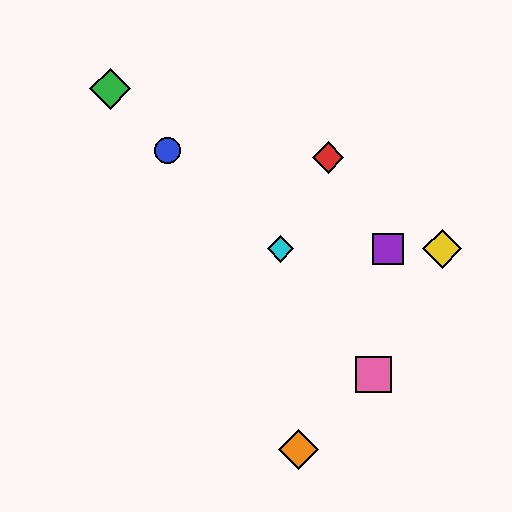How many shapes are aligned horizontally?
3 shapes (the yellow diamond, the purple square, the cyan diamond) are aligned horizontally.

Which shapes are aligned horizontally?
The yellow diamond, the purple square, the cyan diamond are aligned horizontally.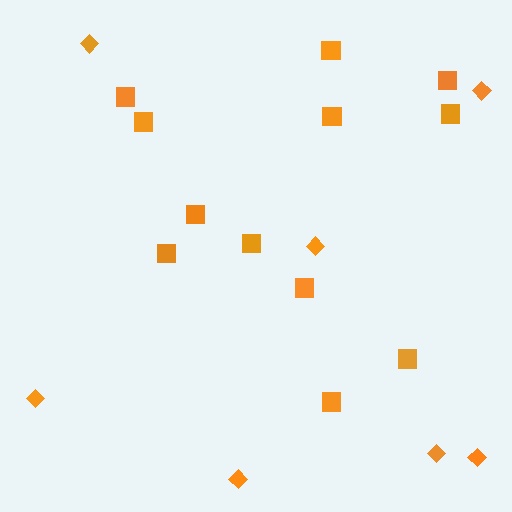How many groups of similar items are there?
There are 2 groups: one group of squares (12) and one group of diamonds (7).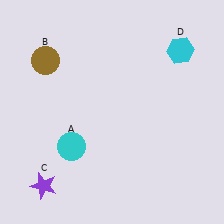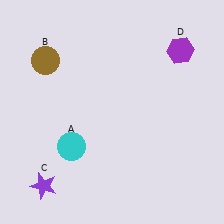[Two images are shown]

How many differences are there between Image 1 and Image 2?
There is 1 difference between the two images.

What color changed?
The hexagon (D) changed from cyan in Image 1 to purple in Image 2.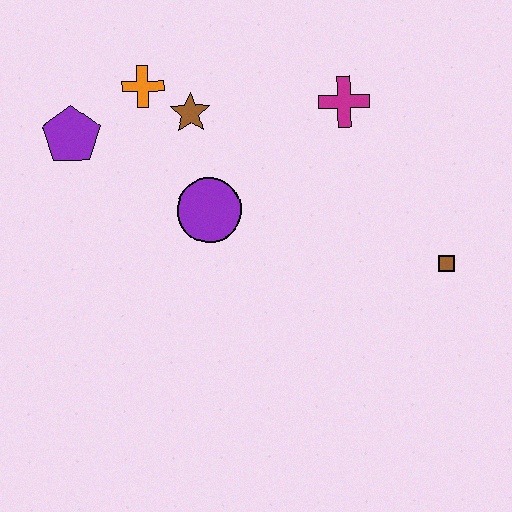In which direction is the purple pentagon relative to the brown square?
The purple pentagon is to the left of the brown square.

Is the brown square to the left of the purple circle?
No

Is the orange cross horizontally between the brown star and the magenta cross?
No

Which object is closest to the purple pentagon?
The orange cross is closest to the purple pentagon.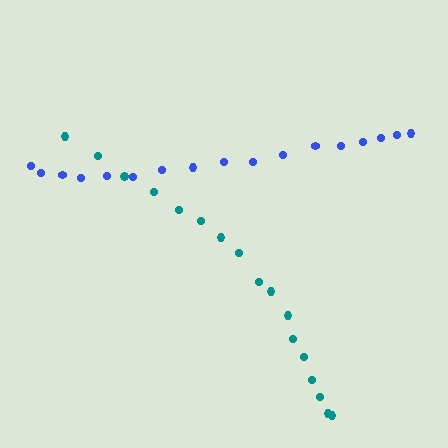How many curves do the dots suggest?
There are 2 distinct paths.